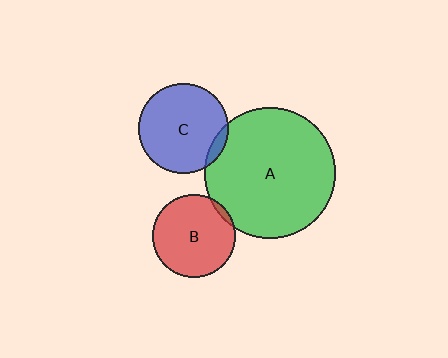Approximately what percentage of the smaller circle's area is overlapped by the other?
Approximately 5%.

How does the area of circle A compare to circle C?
Approximately 2.1 times.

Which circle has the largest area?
Circle A (green).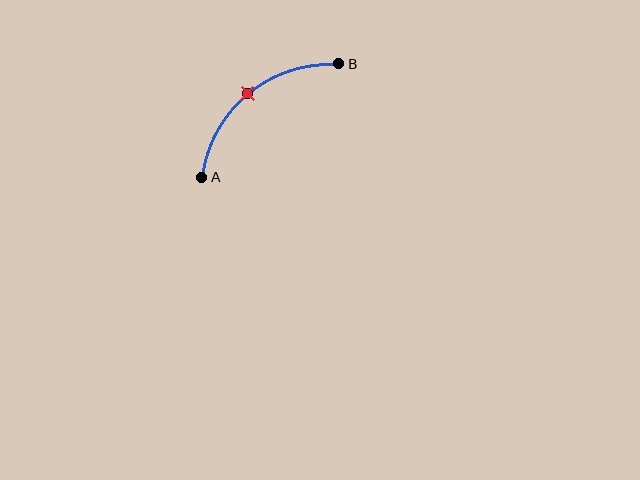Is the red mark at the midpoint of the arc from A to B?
Yes. The red mark lies on the arc at equal arc-length from both A and B — it is the arc midpoint.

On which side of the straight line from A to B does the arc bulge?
The arc bulges above and to the left of the straight line connecting A and B.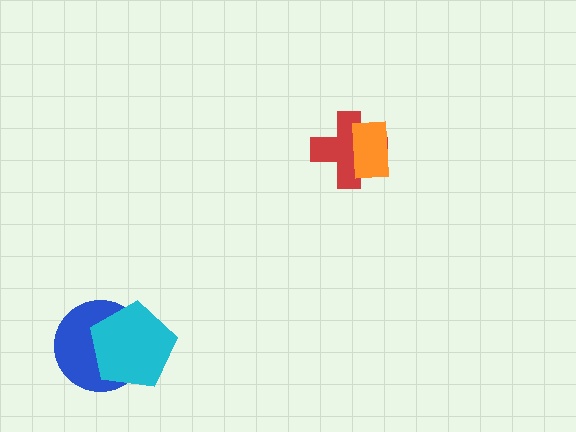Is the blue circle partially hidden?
Yes, it is partially covered by another shape.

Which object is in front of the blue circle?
The cyan pentagon is in front of the blue circle.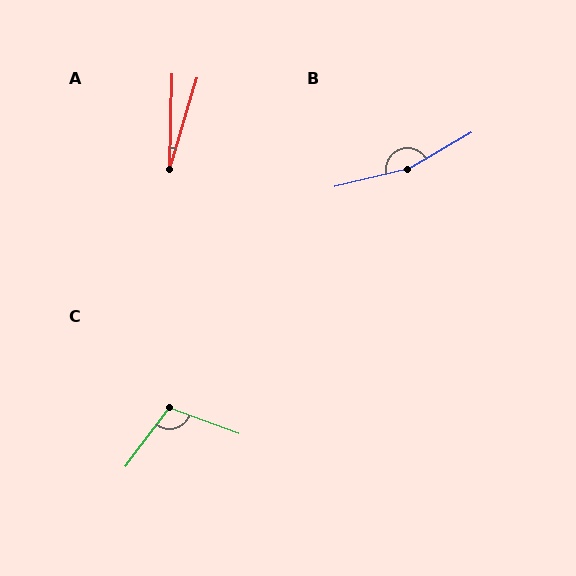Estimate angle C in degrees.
Approximately 106 degrees.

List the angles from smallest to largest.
A (15°), C (106°), B (163°).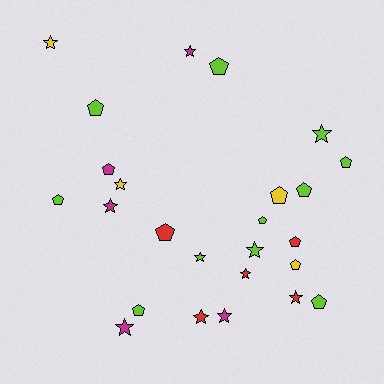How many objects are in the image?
There are 25 objects.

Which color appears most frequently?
Lime, with 11 objects.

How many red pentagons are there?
There are 2 red pentagons.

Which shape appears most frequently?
Pentagon, with 13 objects.